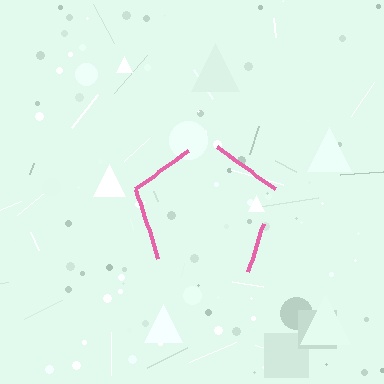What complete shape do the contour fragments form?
The contour fragments form a pentagon.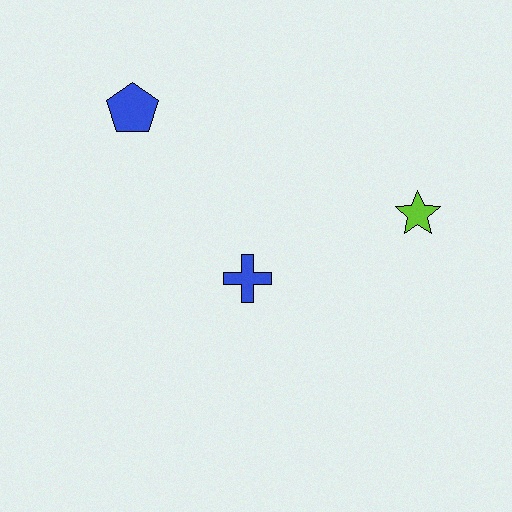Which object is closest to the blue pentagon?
The blue cross is closest to the blue pentagon.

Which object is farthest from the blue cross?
The blue pentagon is farthest from the blue cross.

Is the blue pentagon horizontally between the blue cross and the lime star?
No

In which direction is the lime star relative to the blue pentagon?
The lime star is to the right of the blue pentagon.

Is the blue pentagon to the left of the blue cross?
Yes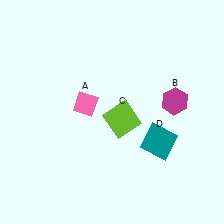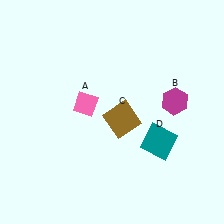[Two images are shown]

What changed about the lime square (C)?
In Image 1, C is lime. In Image 2, it changed to brown.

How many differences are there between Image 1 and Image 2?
There is 1 difference between the two images.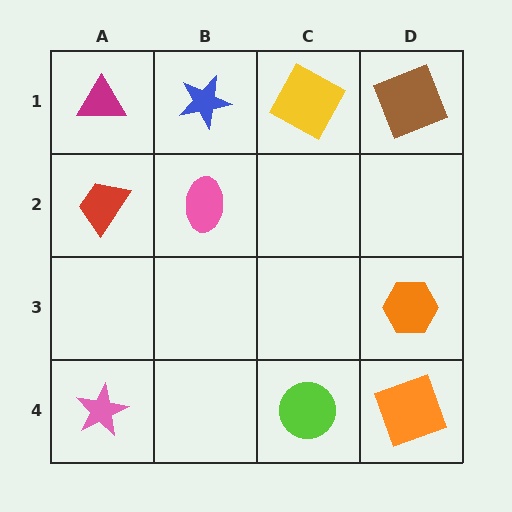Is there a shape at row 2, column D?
No, that cell is empty.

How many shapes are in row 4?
3 shapes.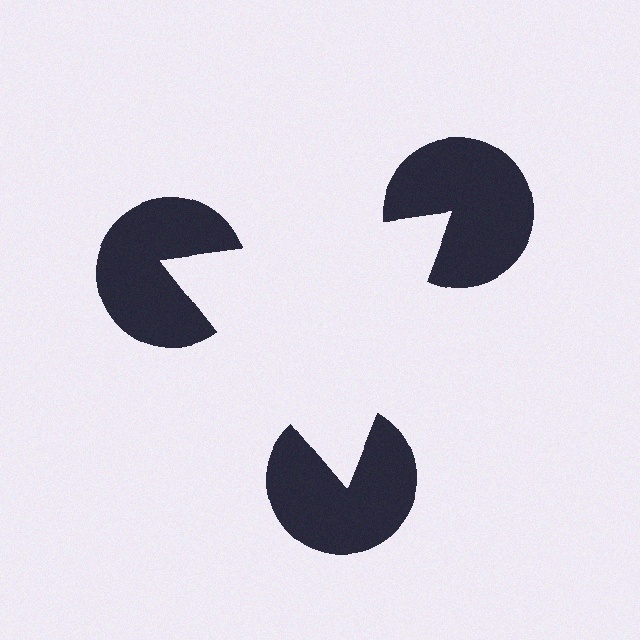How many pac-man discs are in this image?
There are 3 — one at each vertex of the illusory triangle.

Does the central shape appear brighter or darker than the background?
It typically appears slightly brighter than the background, even though no actual brightness change is drawn.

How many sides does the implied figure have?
3 sides.